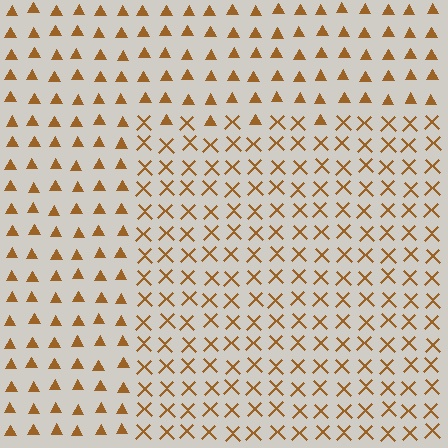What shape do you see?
I see a rectangle.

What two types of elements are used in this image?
The image uses X marks inside the rectangle region and triangles outside it.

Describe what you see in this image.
The image is filled with small brown elements arranged in a uniform grid. A rectangle-shaped region contains X marks, while the surrounding area contains triangles. The boundary is defined purely by the change in element shape.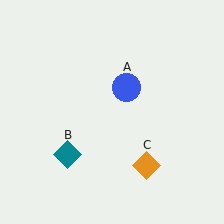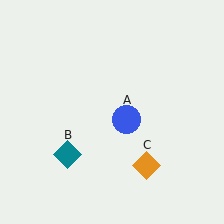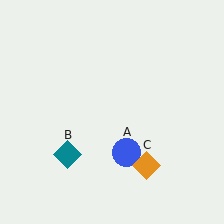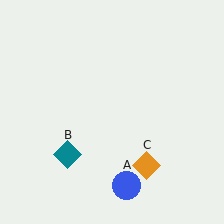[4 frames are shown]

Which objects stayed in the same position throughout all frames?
Teal diamond (object B) and orange diamond (object C) remained stationary.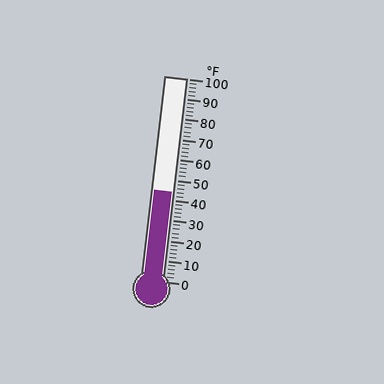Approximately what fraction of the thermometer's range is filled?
The thermometer is filled to approximately 45% of its range.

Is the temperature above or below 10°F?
The temperature is above 10°F.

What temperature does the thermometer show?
The thermometer shows approximately 44°F.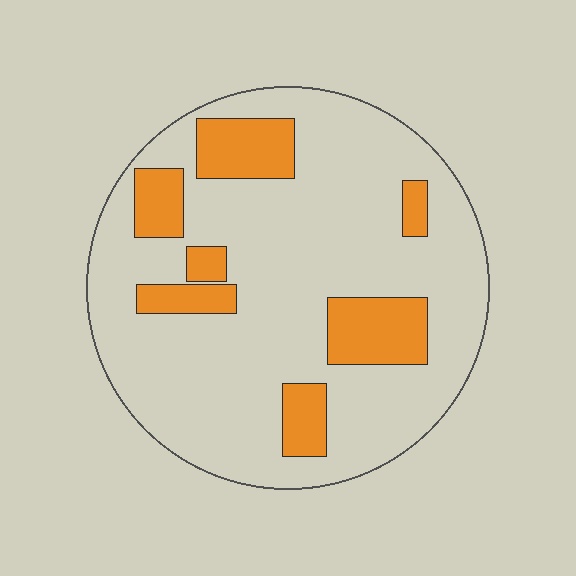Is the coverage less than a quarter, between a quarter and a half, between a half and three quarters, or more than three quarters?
Less than a quarter.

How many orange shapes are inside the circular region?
7.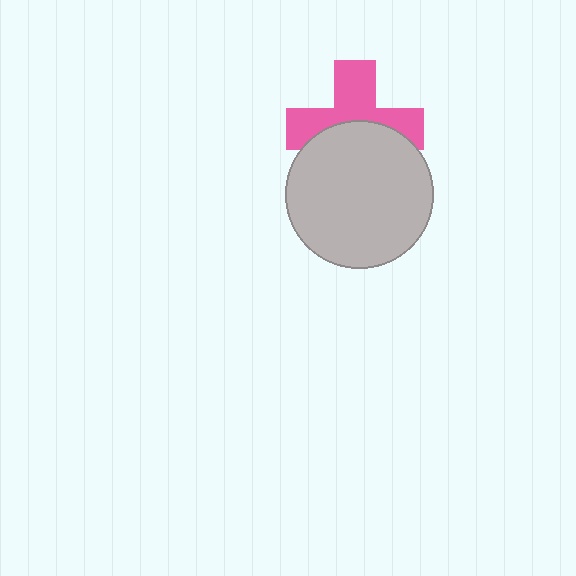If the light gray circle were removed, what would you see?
You would see the complete pink cross.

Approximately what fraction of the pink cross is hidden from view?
Roughly 45% of the pink cross is hidden behind the light gray circle.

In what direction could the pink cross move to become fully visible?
The pink cross could move up. That would shift it out from behind the light gray circle entirely.